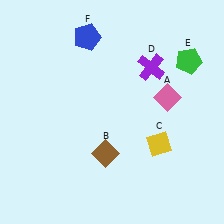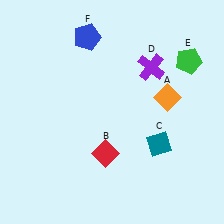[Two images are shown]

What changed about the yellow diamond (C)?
In Image 1, C is yellow. In Image 2, it changed to teal.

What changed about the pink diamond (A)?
In Image 1, A is pink. In Image 2, it changed to orange.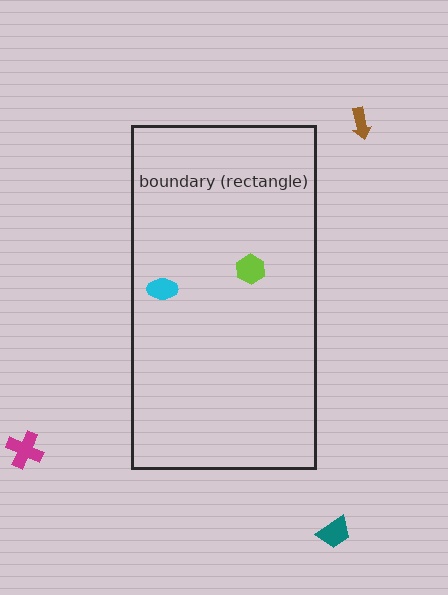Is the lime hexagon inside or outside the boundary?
Inside.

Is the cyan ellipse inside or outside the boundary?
Inside.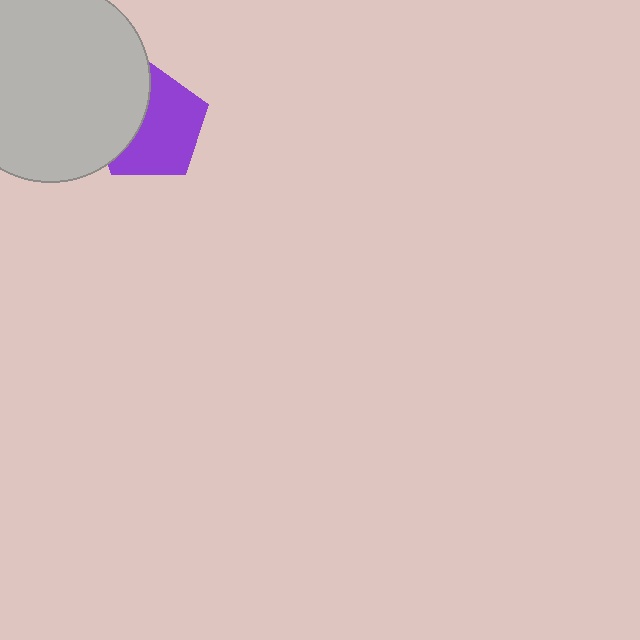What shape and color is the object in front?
The object in front is a light gray circle.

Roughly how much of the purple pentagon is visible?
About half of it is visible (roughly 63%).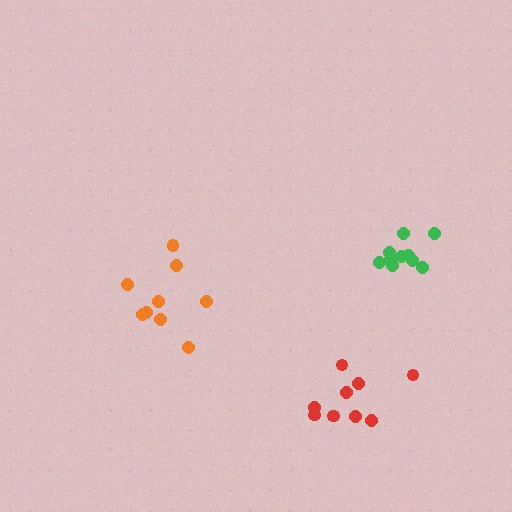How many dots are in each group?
Group 1: 9 dots, Group 2: 10 dots, Group 3: 9 dots (28 total).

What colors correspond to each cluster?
The clusters are colored: orange, green, red.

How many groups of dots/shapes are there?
There are 3 groups.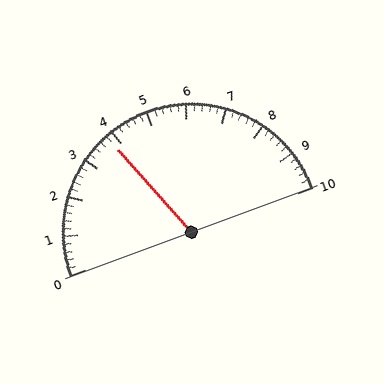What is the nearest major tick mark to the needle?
The nearest major tick mark is 4.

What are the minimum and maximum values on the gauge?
The gauge ranges from 0 to 10.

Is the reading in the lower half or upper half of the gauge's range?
The reading is in the lower half of the range (0 to 10).